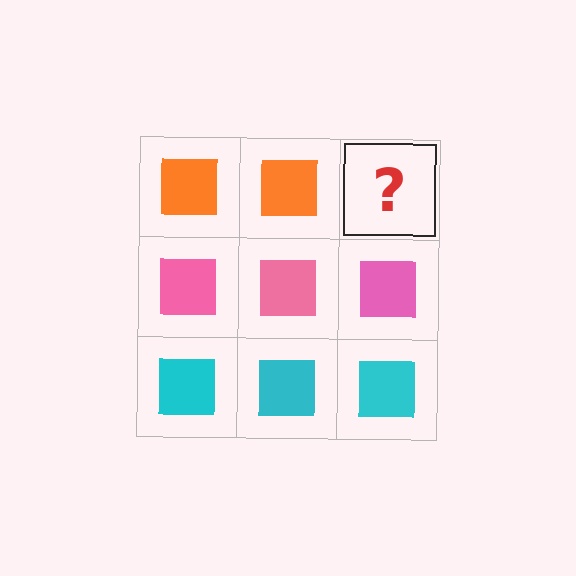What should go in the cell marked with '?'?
The missing cell should contain an orange square.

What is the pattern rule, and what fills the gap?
The rule is that each row has a consistent color. The gap should be filled with an orange square.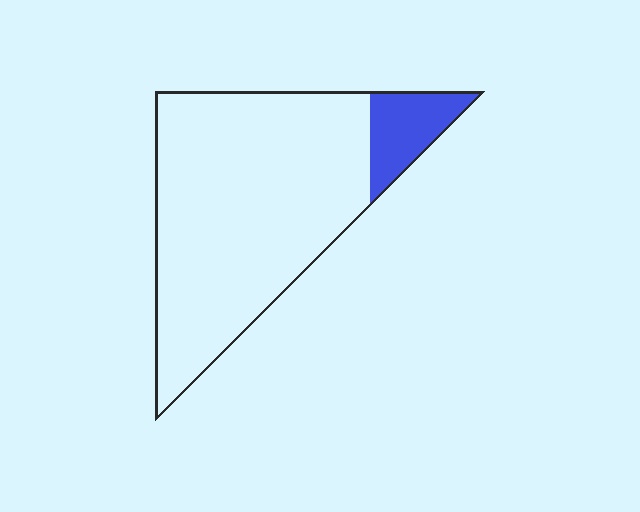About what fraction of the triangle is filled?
About one eighth (1/8).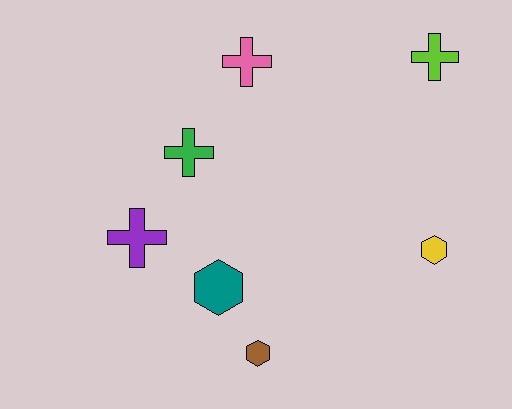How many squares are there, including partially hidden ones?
There are no squares.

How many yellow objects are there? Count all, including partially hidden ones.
There is 1 yellow object.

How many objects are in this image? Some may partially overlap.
There are 7 objects.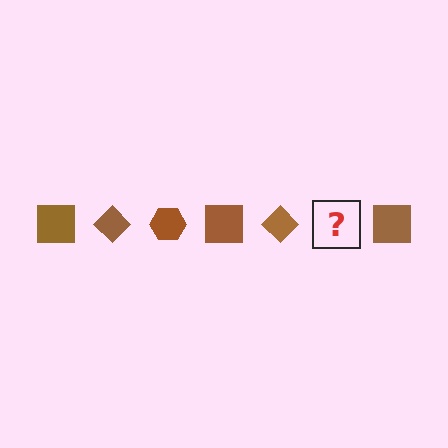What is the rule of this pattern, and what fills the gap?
The rule is that the pattern cycles through square, diamond, hexagon shapes in brown. The gap should be filled with a brown hexagon.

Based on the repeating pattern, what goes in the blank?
The blank should be a brown hexagon.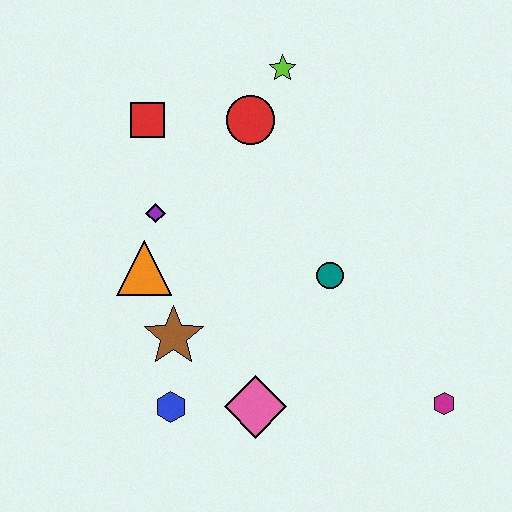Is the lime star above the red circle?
Yes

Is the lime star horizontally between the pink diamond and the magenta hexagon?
Yes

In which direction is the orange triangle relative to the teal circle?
The orange triangle is to the left of the teal circle.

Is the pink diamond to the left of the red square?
No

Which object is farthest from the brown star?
The lime star is farthest from the brown star.